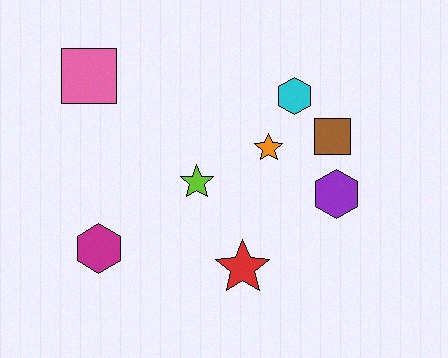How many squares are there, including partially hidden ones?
There are 2 squares.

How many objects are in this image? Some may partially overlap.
There are 8 objects.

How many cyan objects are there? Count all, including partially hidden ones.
There is 1 cyan object.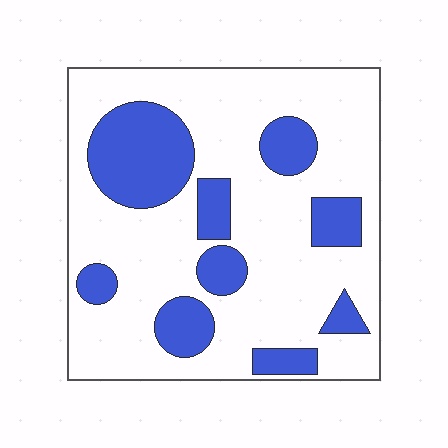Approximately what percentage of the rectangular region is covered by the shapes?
Approximately 25%.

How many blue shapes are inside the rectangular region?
9.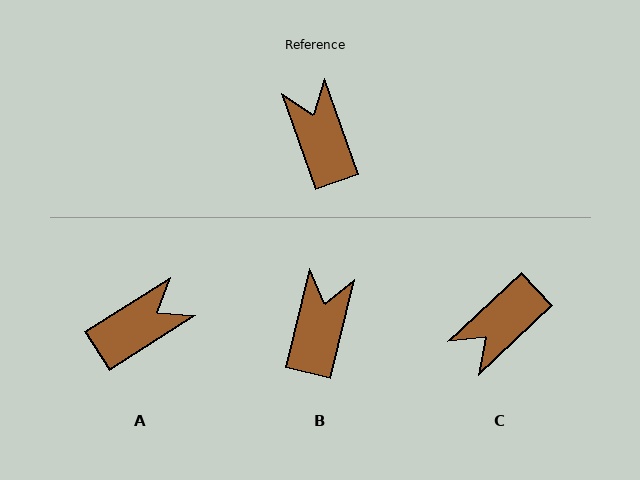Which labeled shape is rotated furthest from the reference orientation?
C, about 114 degrees away.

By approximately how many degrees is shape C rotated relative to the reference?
Approximately 114 degrees counter-clockwise.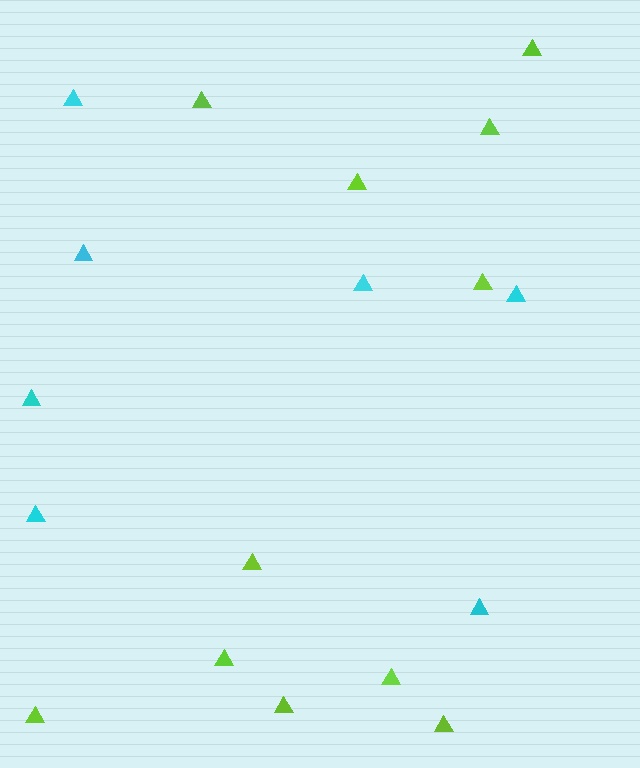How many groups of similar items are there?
There are 2 groups: one group of cyan triangles (7) and one group of lime triangles (11).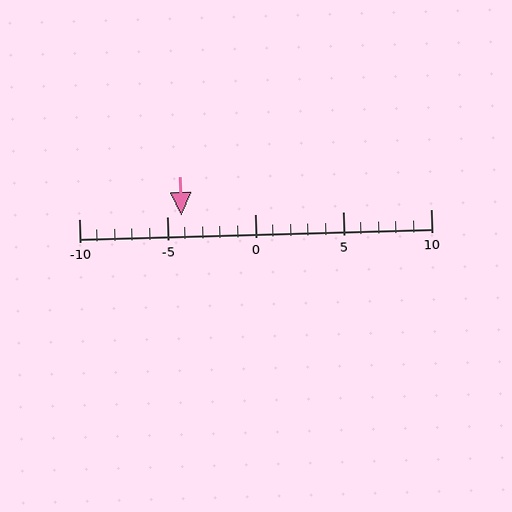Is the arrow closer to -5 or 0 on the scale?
The arrow is closer to -5.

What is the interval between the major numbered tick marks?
The major tick marks are spaced 5 units apart.